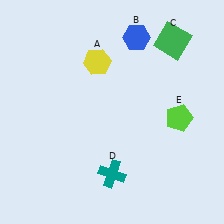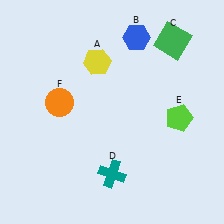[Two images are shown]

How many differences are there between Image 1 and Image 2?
There is 1 difference between the two images.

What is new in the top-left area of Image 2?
An orange circle (F) was added in the top-left area of Image 2.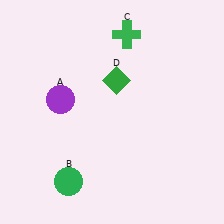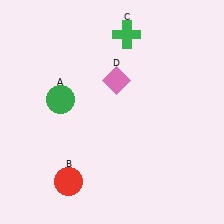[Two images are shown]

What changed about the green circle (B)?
In Image 1, B is green. In Image 2, it changed to red.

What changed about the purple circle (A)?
In Image 1, A is purple. In Image 2, it changed to green.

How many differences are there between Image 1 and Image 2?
There are 3 differences between the two images.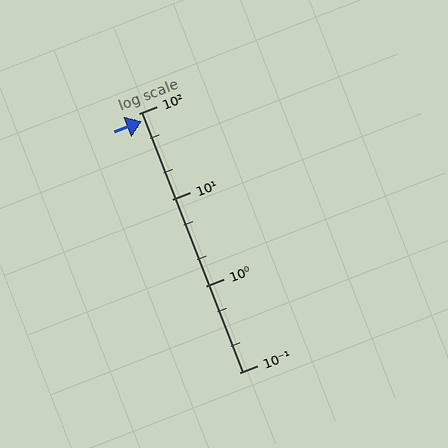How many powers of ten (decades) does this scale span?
The scale spans 3 decades, from 0.1 to 100.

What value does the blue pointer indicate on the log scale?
The pointer indicates approximately 81.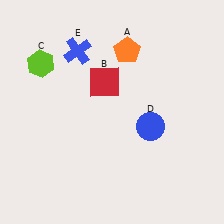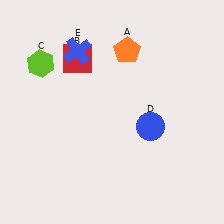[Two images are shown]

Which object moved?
The red square (B) moved left.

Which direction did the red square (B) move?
The red square (B) moved left.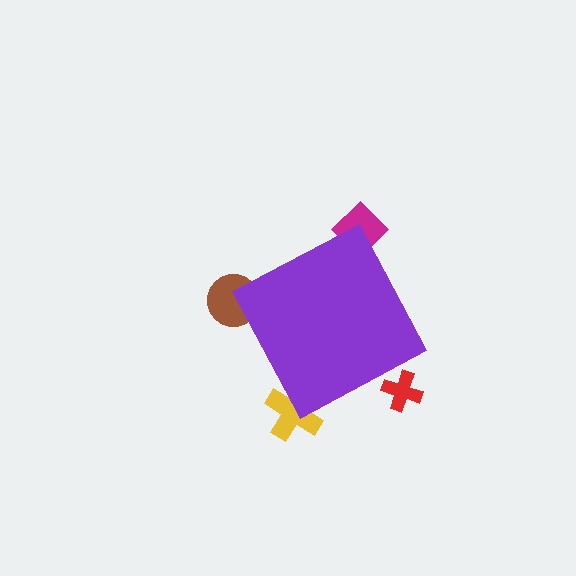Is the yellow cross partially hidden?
Yes, the yellow cross is partially hidden behind the purple diamond.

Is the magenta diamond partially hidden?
Yes, the magenta diamond is partially hidden behind the purple diamond.